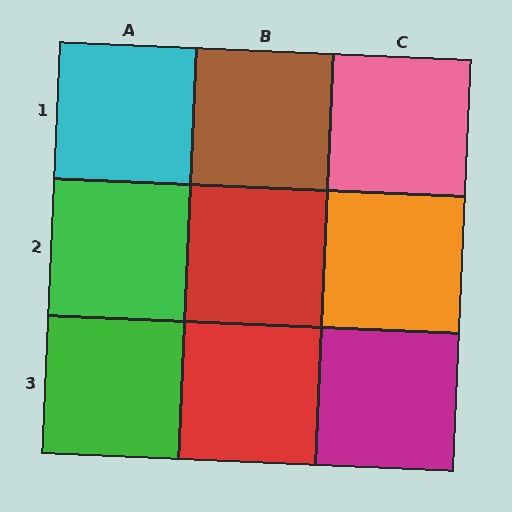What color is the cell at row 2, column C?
Orange.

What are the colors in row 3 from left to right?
Green, red, magenta.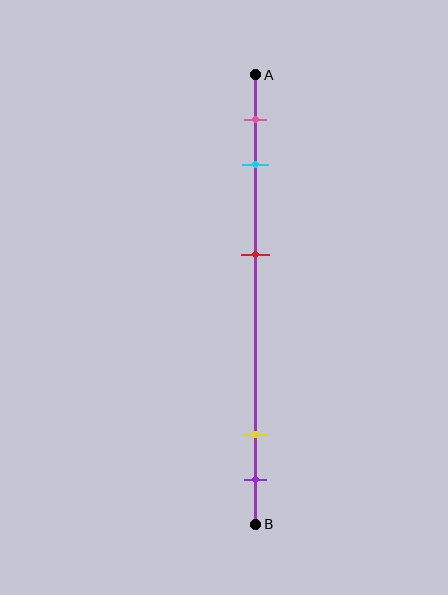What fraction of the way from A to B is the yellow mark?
The yellow mark is approximately 80% (0.8) of the way from A to B.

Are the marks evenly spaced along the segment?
No, the marks are not evenly spaced.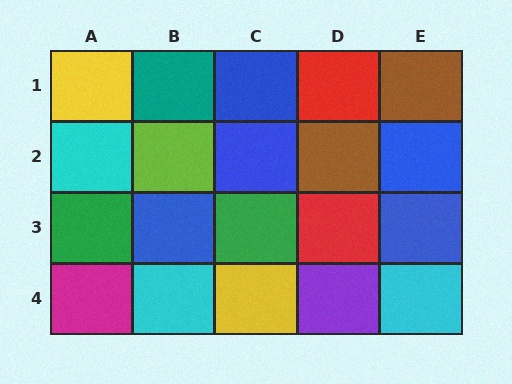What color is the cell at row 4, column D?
Purple.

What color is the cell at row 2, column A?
Cyan.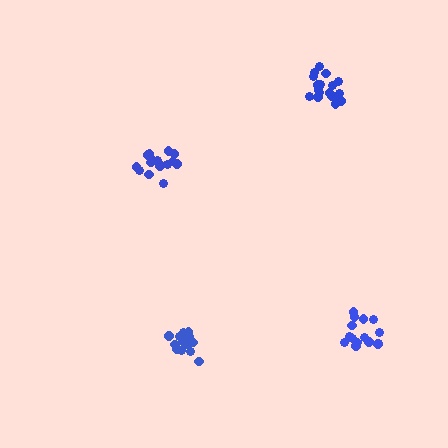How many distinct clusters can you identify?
There are 4 distinct clusters.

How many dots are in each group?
Group 1: 18 dots, Group 2: 15 dots, Group 3: 18 dots, Group 4: 16 dots (67 total).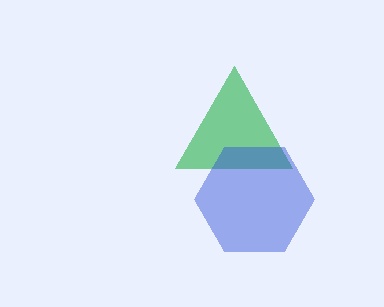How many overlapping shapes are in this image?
There are 2 overlapping shapes in the image.